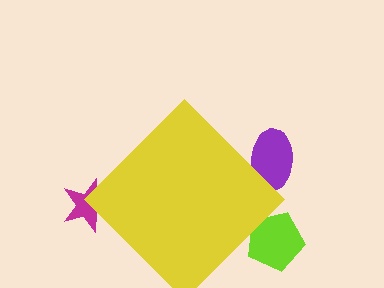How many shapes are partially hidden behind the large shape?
3 shapes are partially hidden.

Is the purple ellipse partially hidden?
Yes, the purple ellipse is partially hidden behind the yellow diamond.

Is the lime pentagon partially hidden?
Yes, the lime pentagon is partially hidden behind the yellow diamond.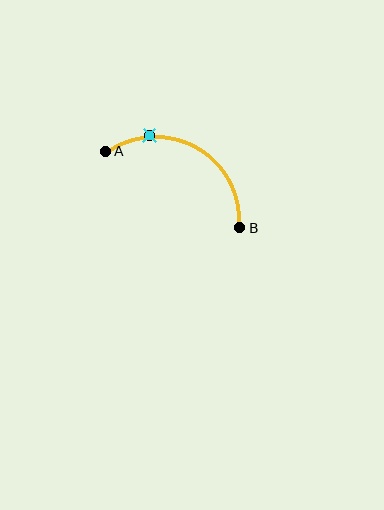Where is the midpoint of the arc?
The arc midpoint is the point on the curve farthest from the straight line joining A and B. It sits above that line.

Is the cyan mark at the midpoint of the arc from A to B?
No. The cyan mark lies on the arc but is closer to endpoint A. The arc midpoint would be at the point on the curve equidistant along the arc from both A and B.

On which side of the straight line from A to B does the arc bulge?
The arc bulges above the straight line connecting A and B.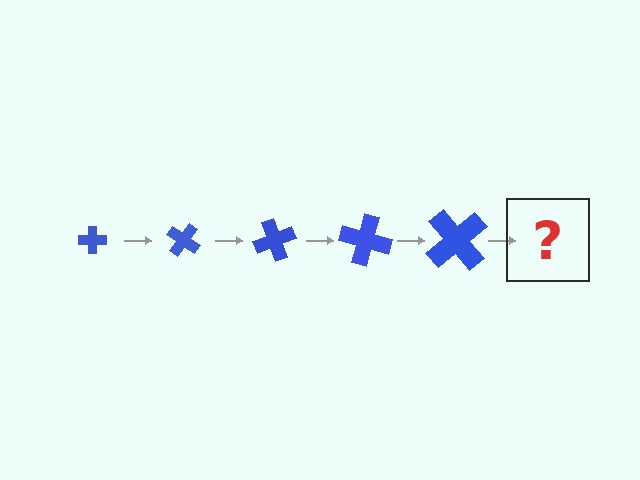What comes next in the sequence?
The next element should be a cross, larger than the previous one and rotated 175 degrees from the start.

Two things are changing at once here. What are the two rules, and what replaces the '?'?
The two rules are that the cross grows larger each step and it rotates 35 degrees each step. The '?' should be a cross, larger than the previous one and rotated 175 degrees from the start.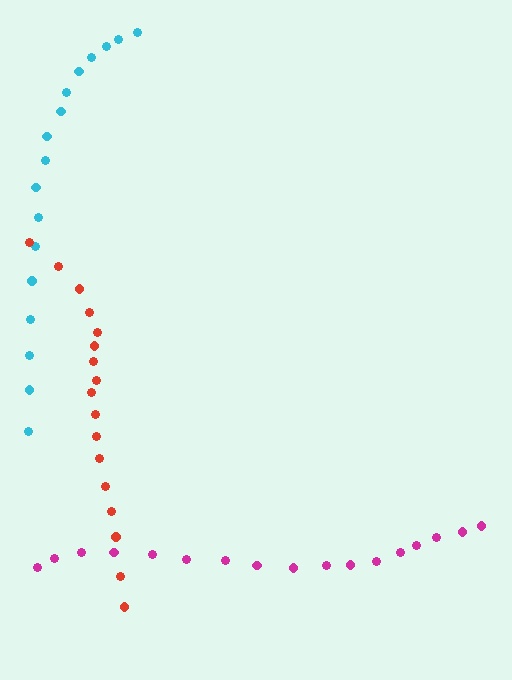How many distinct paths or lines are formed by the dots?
There are 3 distinct paths.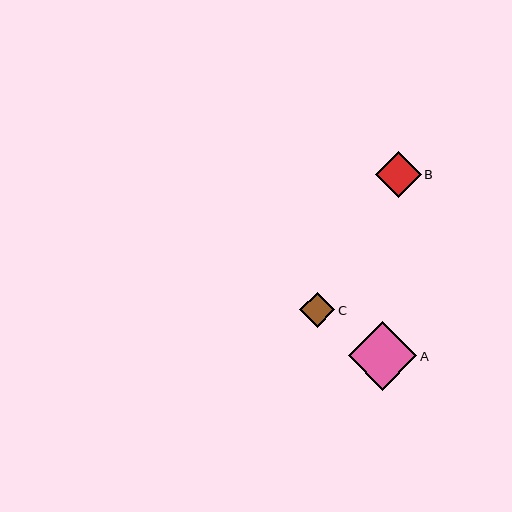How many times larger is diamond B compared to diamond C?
Diamond B is approximately 1.3 times the size of diamond C.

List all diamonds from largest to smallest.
From largest to smallest: A, B, C.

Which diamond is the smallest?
Diamond C is the smallest with a size of approximately 35 pixels.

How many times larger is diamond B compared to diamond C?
Diamond B is approximately 1.3 times the size of diamond C.